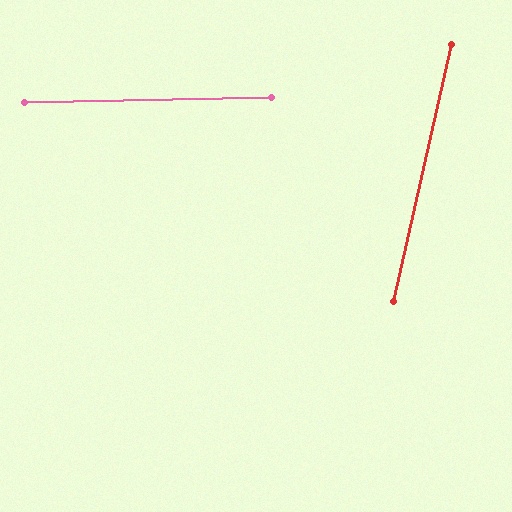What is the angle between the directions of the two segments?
Approximately 76 degrees.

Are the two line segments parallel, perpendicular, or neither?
Neither parallel nor perpendicular — they differ by about 76°.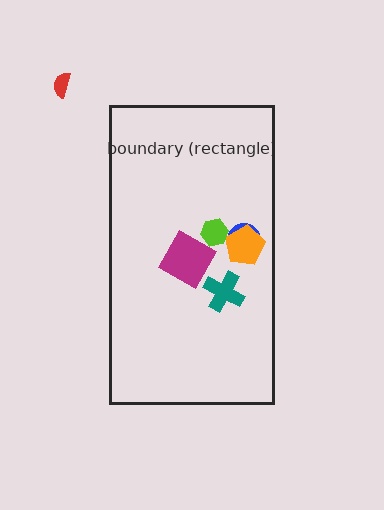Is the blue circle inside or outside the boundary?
Inside.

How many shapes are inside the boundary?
5 inside, 1 outside.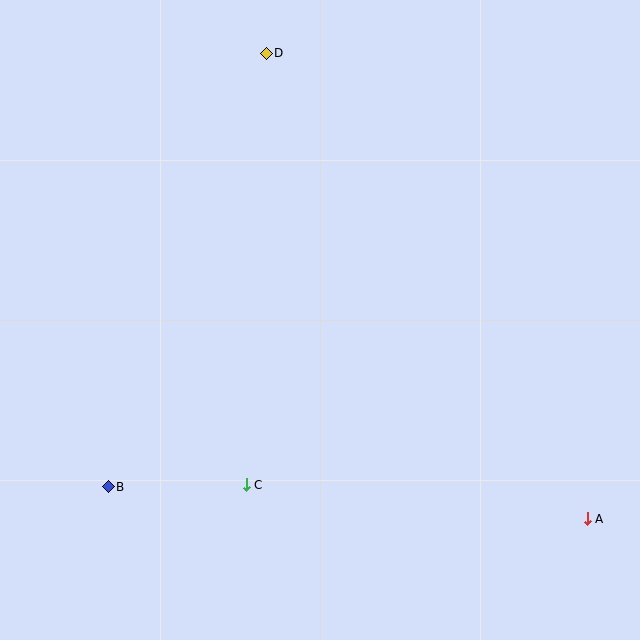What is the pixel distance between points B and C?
The distance between B and C is 138 pixels.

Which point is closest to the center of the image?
Point C at (246, 485) is closest to the center.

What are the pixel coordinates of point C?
Point C is at (246, 485).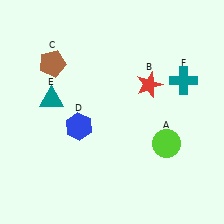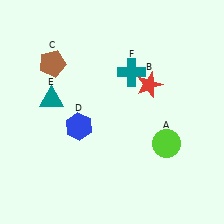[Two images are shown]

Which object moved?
The teal cross (F) moved left.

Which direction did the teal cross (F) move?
The teal cross (F) moved left.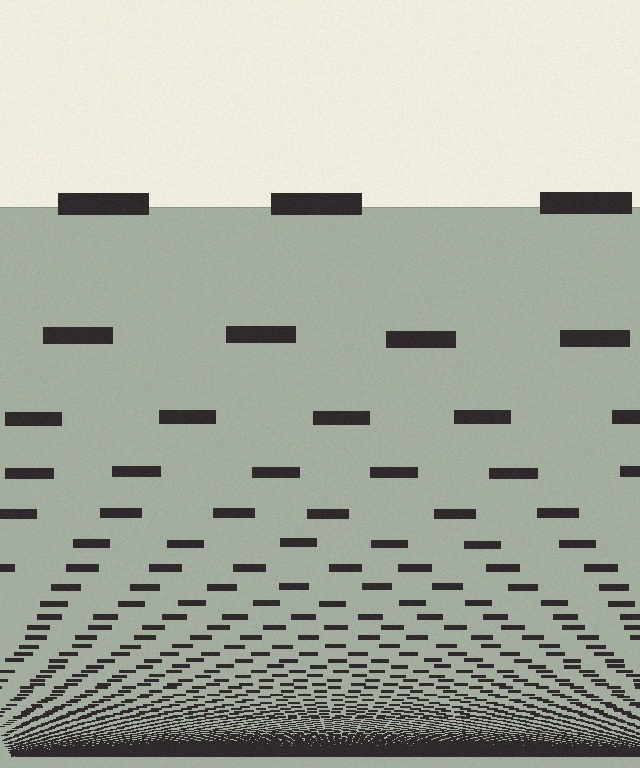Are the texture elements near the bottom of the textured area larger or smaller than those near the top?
Smaller. The gradient is inverted — elements near the bottom are smaller and denser.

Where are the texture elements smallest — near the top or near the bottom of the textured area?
Near the bottom.